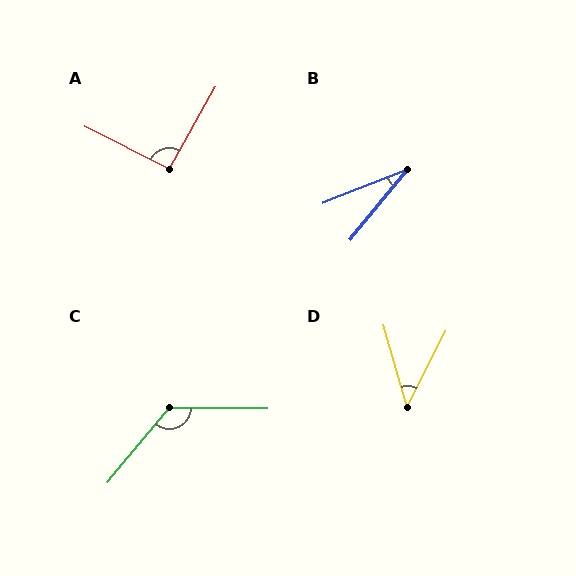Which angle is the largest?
C, at approximately 129 degrees.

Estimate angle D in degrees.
Approximately 43 degrees.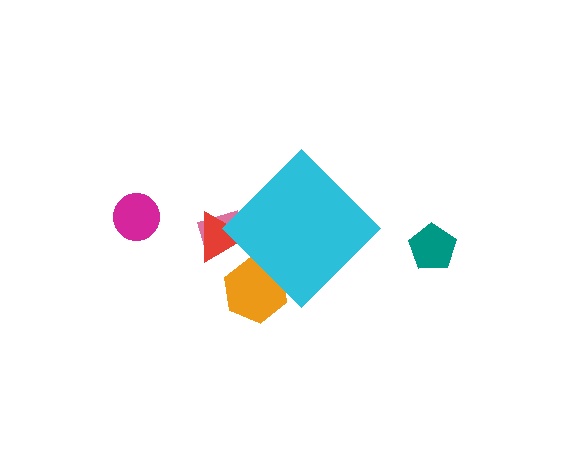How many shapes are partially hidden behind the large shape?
3 shapes are partially hidden.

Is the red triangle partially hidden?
Yes, the red triangle is partially hidden behind the cyan diamond.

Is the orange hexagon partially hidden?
Yes, the orange hexagon is partially hidden behind the cyan diamond.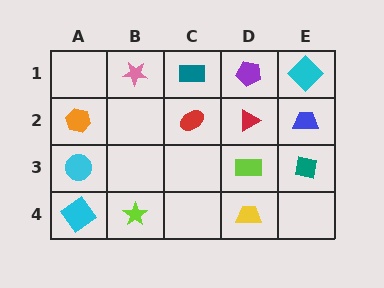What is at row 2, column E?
A blue trapezoid.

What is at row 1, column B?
A pink star.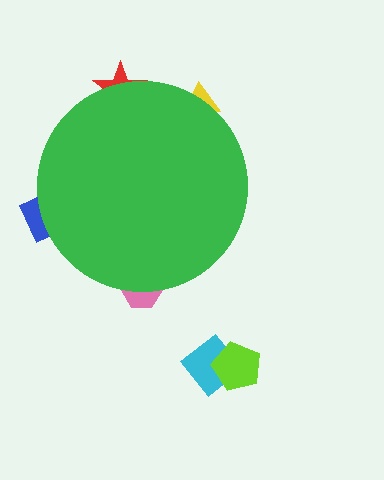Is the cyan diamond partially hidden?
No, the cyan diamond is fully visible.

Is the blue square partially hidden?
Yes, the blue square is partially hidden behind the green circle.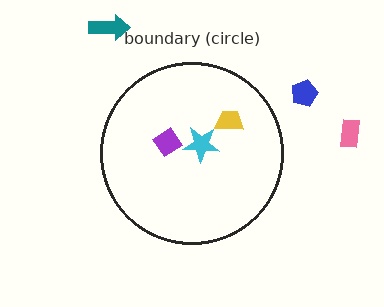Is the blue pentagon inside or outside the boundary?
Outside.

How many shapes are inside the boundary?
3 inside, 3 outside.